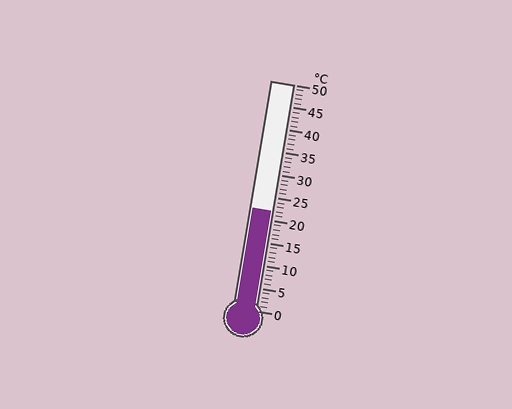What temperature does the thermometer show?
The thermometer shows approximately 22°C.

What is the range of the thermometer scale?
The thermometer scale ranges from 0°C to 50°C.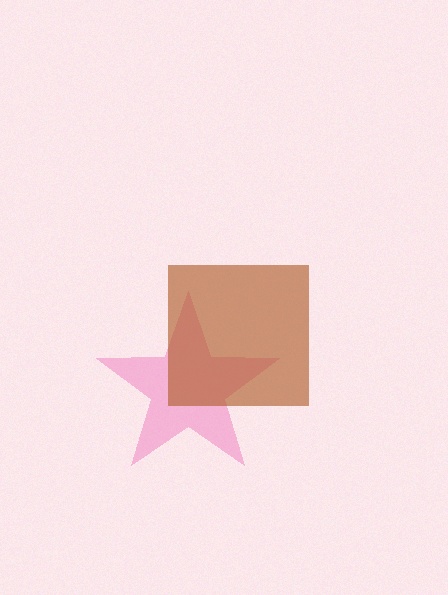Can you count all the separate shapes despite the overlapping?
Yes, there are 2 separate shapes.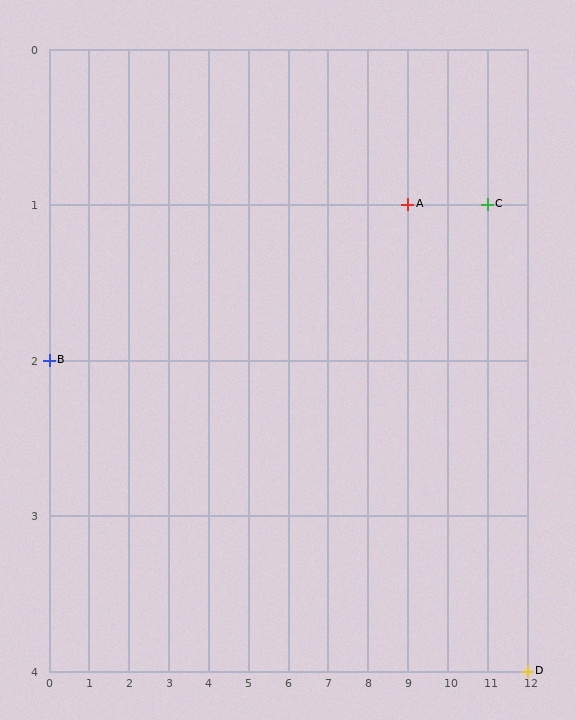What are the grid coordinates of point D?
Point D is at grid coordinates (12, 4).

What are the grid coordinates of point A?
Point A is at grid coordinates (9, 1).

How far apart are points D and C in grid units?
Points D and C are 1 column and 3 rows apart (about 3.2 grid units diagonally).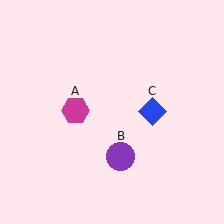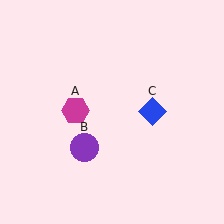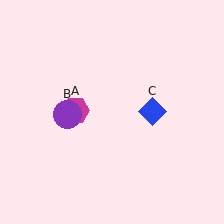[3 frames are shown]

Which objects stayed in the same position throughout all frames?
Magenta hexagon (object A) and blue diamond (object C) remained stationary.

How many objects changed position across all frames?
1 object changed position: purple circle (object B).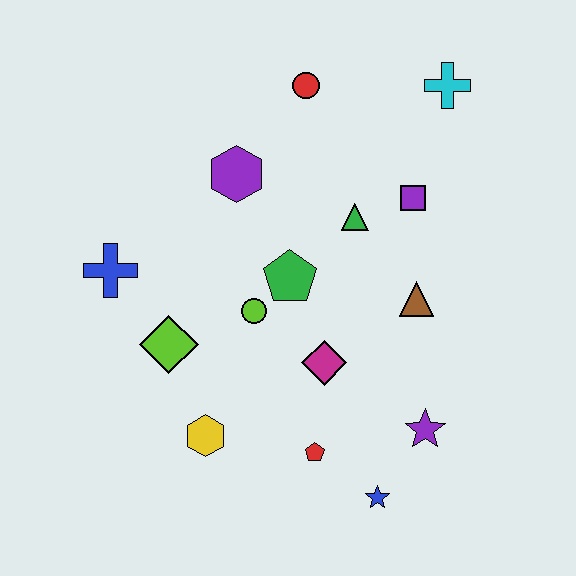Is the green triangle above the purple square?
No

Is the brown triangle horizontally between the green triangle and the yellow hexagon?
No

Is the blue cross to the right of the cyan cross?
No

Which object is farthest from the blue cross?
The cyan cross is farthest from the blue cross.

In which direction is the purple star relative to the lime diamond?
The purple star is to the right of the lime diamond.